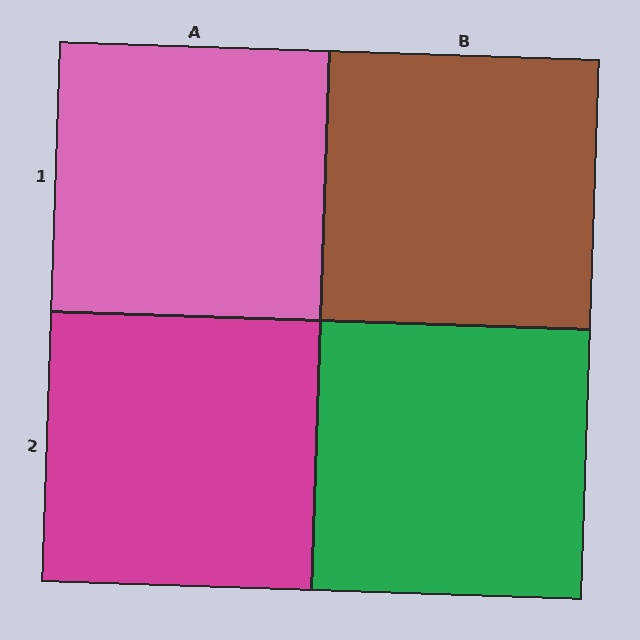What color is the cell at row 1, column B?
Brown.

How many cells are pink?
1 cell is pink.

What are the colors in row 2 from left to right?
Magenta, green.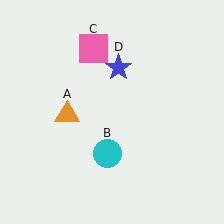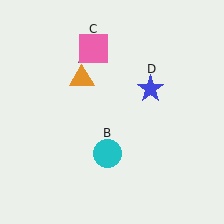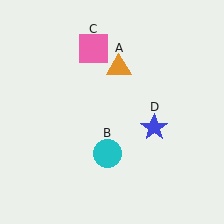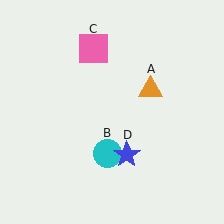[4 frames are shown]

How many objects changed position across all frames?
2 objects changed position: orange triangle (object A), blue star (object D).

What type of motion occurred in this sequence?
The orange triangle (object A), blue star (object D) rotated clockwise around the center of the scene.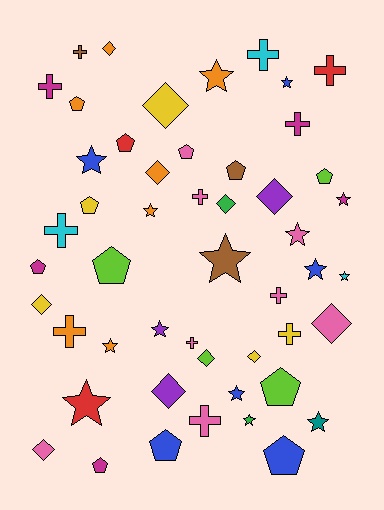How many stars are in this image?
There are 15 stars.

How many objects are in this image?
There are 50 objects.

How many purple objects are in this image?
There are 3 purple objects.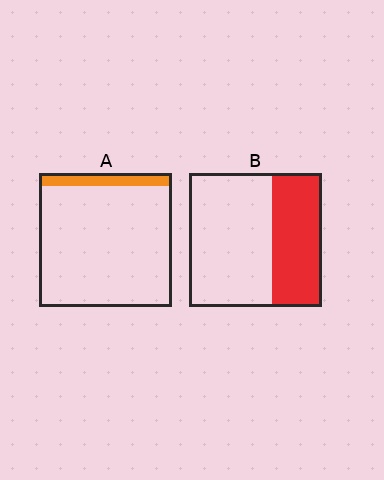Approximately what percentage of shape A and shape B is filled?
A is approximately 10% and B is approximately 40%.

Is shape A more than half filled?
No.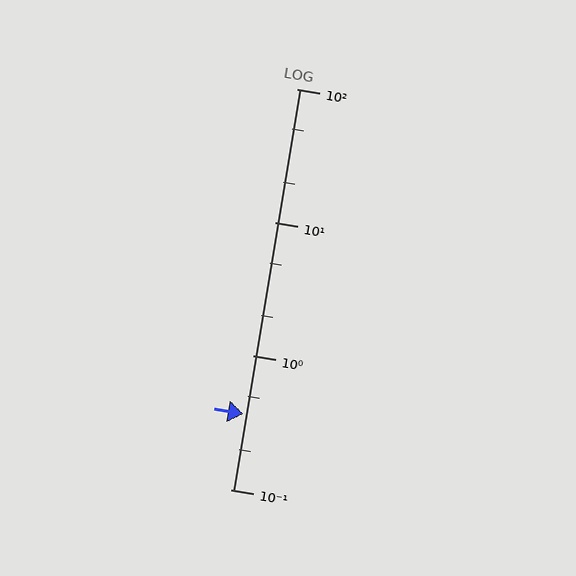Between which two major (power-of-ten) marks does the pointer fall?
The pointer is between 0.1 and 1.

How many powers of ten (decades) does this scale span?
The scale spans 3 decades, from 0.1 to 100.